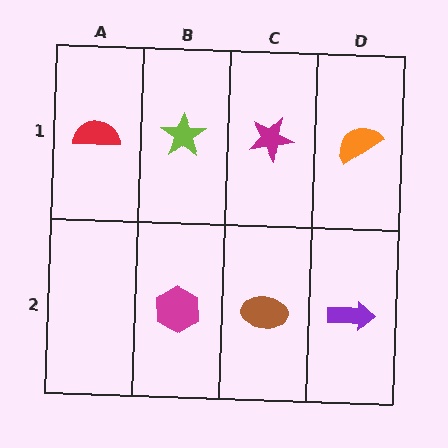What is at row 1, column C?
A magenta star.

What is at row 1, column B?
A lime star.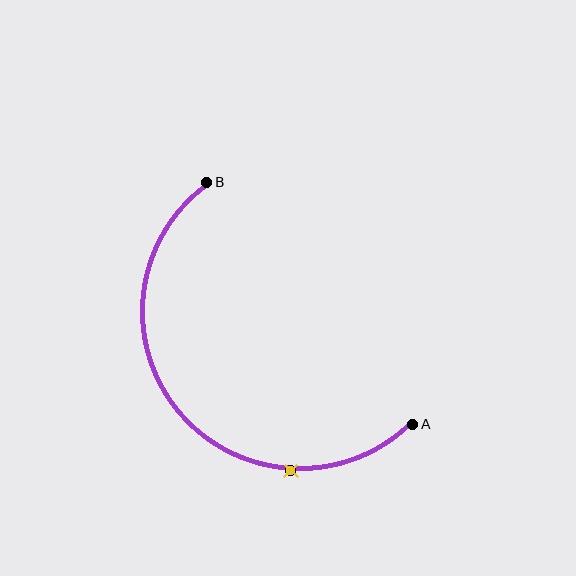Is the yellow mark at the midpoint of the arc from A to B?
No. The yellow mark lies on the arc but is closer to endpoint A. The arc midpoint would be at the point on the curve equidistant along the arc from both A and B.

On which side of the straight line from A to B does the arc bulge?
The arc bulges below and to the left of the straight line connecting A and B.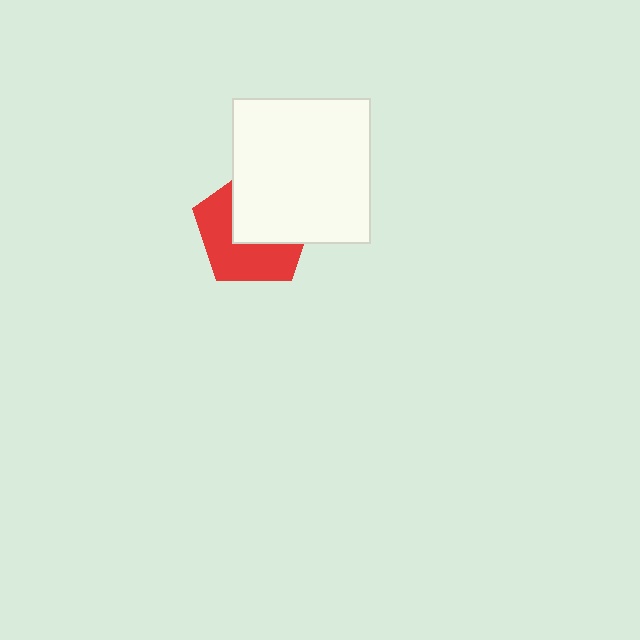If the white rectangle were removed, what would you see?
You would see the complete red pentagon.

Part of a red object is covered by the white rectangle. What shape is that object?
It is a pentagon.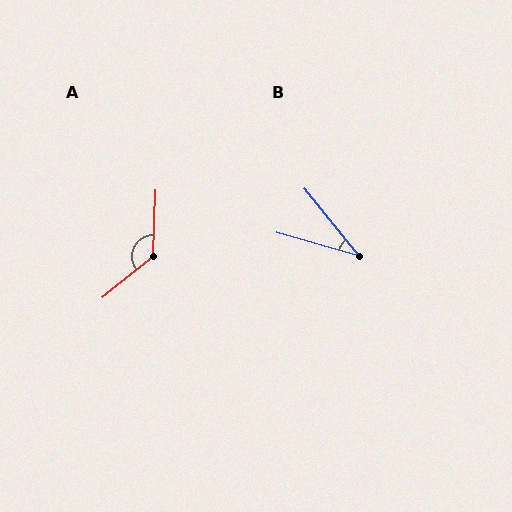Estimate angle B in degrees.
Approximately 35 degrees.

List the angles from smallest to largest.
B (35°), A (131°).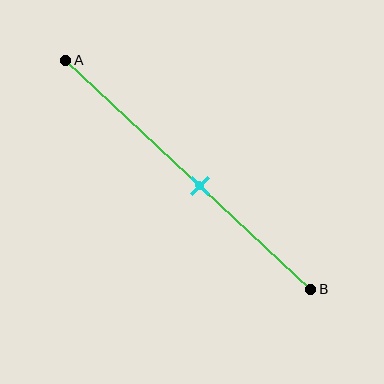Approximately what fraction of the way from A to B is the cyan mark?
The cyan mark is approximately 55% of the way from A to B.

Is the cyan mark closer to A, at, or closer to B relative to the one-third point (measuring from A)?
The cyan mark is closer to point B than the one-third point of segment AB.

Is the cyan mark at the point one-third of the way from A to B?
No, the mark is at about 55% from A, not at the 33% one-third point.